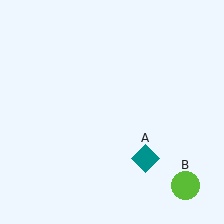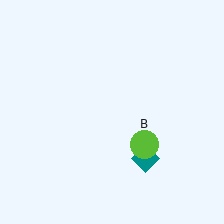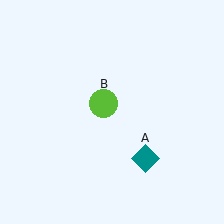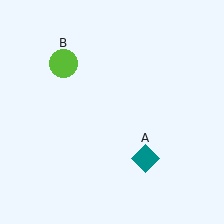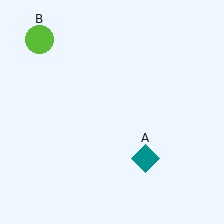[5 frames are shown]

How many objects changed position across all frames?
1 object changed position: lime circle (object B).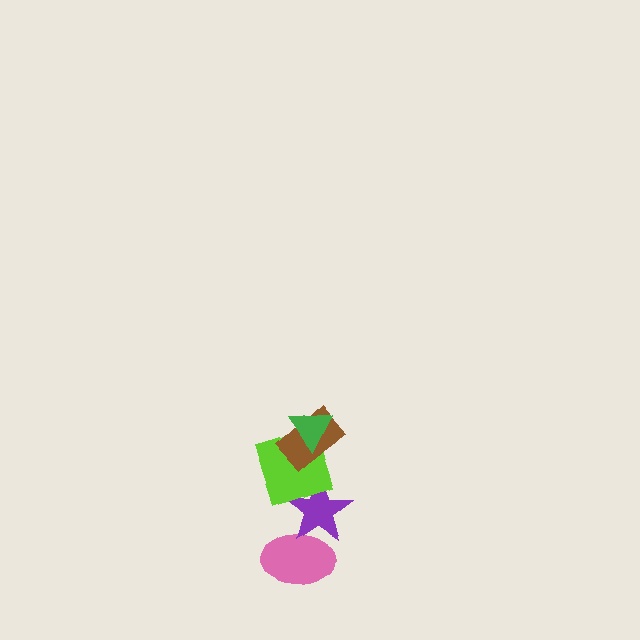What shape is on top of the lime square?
The brown rectangle is on top of the lime square.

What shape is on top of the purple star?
The lime square is on top of the purple star.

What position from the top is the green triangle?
The green triangle is 1st from the top.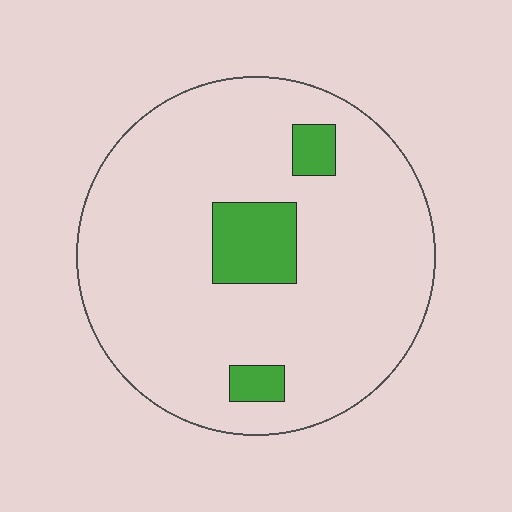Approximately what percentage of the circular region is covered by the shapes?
Approximately 10%.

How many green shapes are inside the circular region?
3.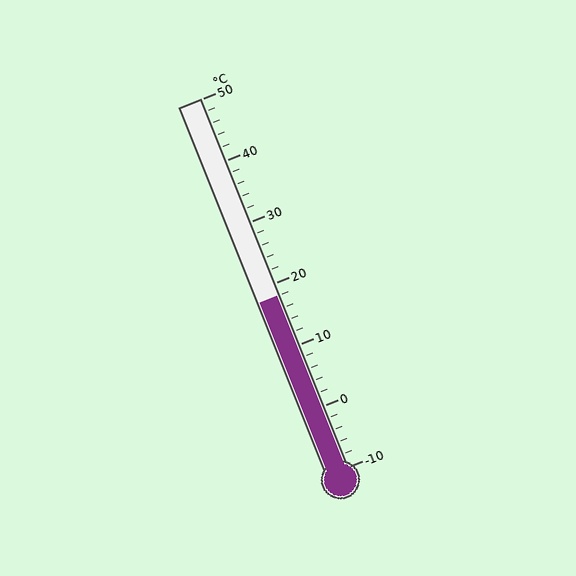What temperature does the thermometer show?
The thermometer shows approximately 18°C.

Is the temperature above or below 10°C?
The temperature is above 10°C.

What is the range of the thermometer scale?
The thermometer scale ranges from -10°C to 50°C.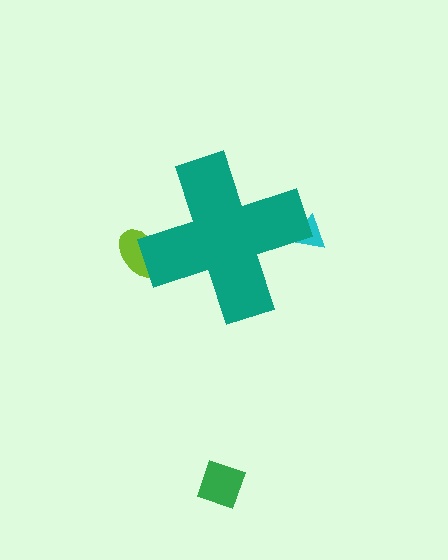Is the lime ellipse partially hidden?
Yes, the lime ellipse is partially hidden behind the teal cross.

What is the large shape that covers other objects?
A teal cross.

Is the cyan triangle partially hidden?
Yes, the cyan triangle is partially hidden behind the teal cross.